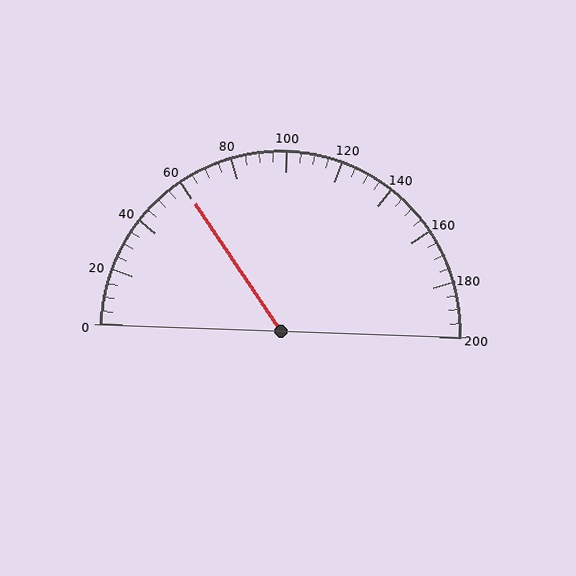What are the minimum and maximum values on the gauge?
The gauge ranges from 0 to 200.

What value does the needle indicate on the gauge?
The needle indicates approximately 60.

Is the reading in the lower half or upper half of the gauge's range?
The reading is in the lower half of the range (0 to 200).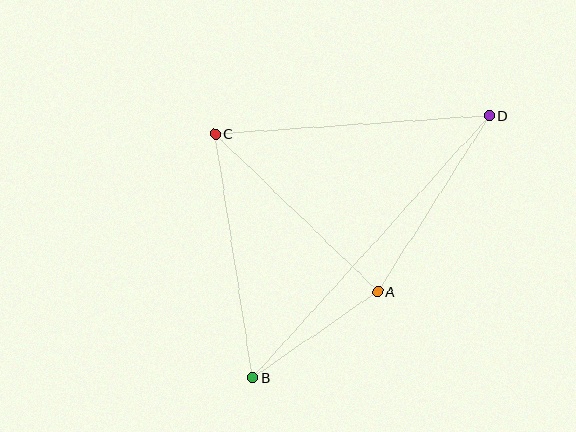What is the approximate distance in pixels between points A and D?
The distance between A and D is approximately 209 pixels.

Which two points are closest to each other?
Points A and B are closest to each other.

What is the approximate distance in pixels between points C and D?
The distance between C and D is approximately 275 pixels.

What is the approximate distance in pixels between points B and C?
The distance between B and C is approximately 247 pixels.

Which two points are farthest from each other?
Points B and D are farthest from each other.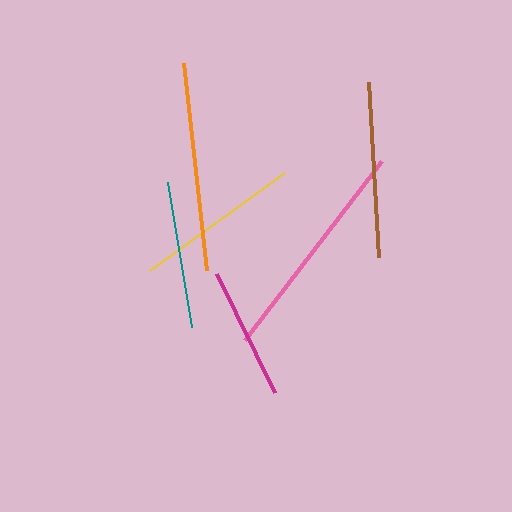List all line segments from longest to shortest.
From longest to shortest: pink, orange, brown, yellow, teal, magenta.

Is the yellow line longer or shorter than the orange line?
The orange line is longer than the yellow line.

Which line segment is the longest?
The pink line is the longest at approximately 226 pixels.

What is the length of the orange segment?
The orange segment is approximately 208 pixels long.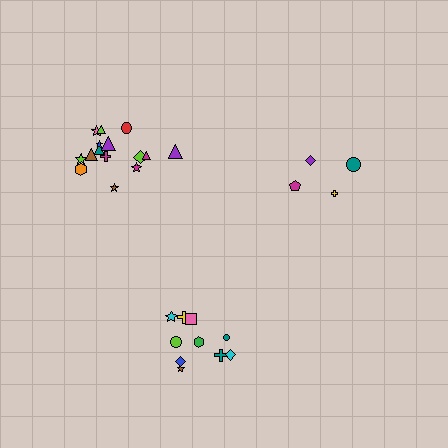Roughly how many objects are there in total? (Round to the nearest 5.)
Roughly 30 objects in total.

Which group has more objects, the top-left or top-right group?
The top-left group.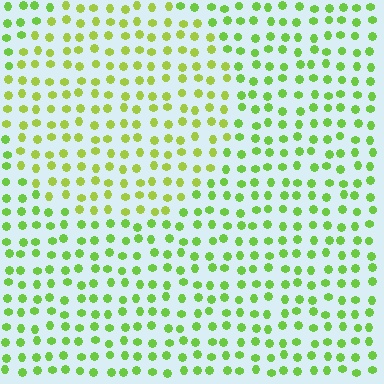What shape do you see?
I see a circle.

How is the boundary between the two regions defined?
The boundary is defined purely by a slight shift in hue (about 23 degrees). Spacing, size, and orientation are identical on both sides.